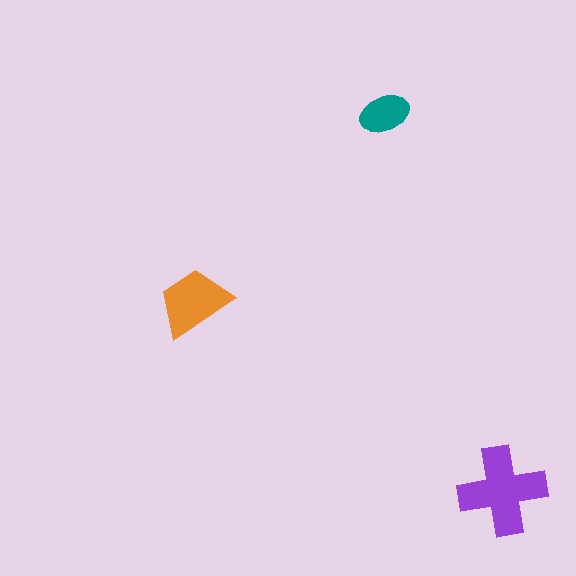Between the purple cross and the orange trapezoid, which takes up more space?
The purple cross.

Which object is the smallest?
The teal ellipse.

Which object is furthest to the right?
The purple cross is rightmost.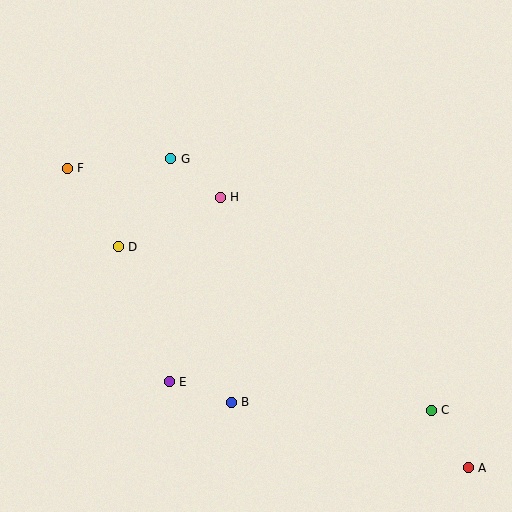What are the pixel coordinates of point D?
Point D is at (118, 247).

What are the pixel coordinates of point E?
Point E is at (169, 382).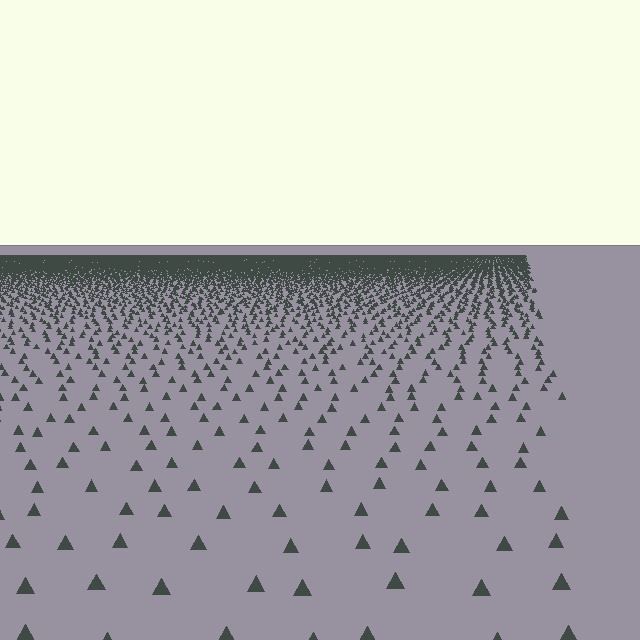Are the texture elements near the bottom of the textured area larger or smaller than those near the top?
Larger. Near the bottom, elements are closer to the viewer and appear at a bigger on-screen size.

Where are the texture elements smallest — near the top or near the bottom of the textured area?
Near the top.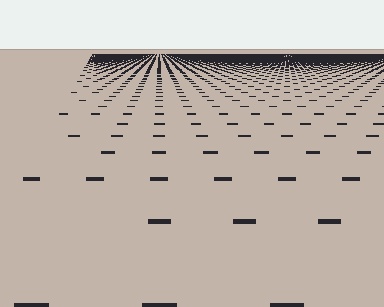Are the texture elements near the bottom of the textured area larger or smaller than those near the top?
Larger. Near the bottom, elements are closer to the viewer and appear at a bigger on-screen size.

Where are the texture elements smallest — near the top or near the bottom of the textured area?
Near the top.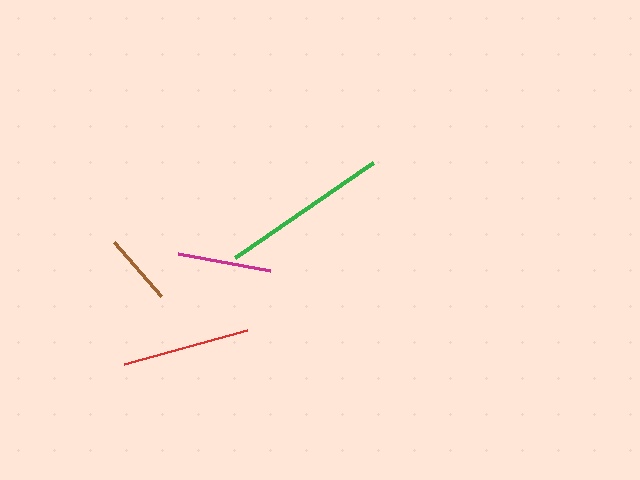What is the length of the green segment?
The green segment is approximately 168 pixels long.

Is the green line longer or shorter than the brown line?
The green line is longer than the brown line.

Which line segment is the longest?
The green line is the longest at approximately 168 pixels.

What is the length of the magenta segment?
The magenta segment is approximately 93 pixels long.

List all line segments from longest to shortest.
From longest to shortest: green, red, magenta, brown.